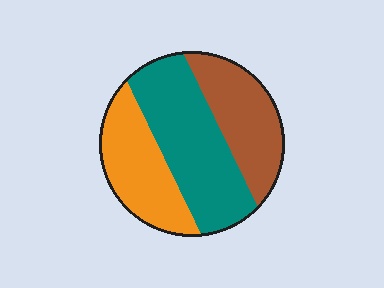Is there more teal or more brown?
Teal.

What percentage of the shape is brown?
Brown takes up about one quarter (1/4) of the shape.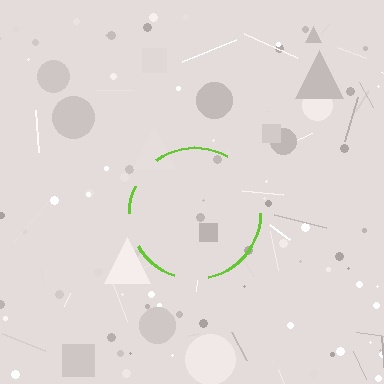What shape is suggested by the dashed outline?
The dashed outline suggests a circle.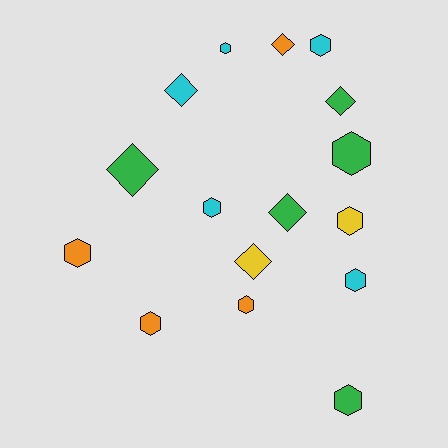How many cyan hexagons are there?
There are 4 cyan hexagons.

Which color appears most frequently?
Green, with 5 objects.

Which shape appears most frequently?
Hexagon, with 10 objects.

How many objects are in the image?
There are 16 objects.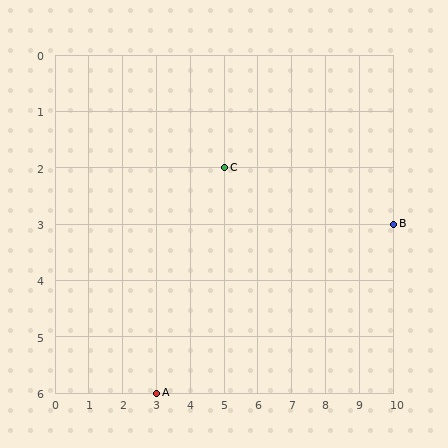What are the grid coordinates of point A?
Point A is at grid coordinates (3, 6).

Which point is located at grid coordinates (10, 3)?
Point B is at (10, 3).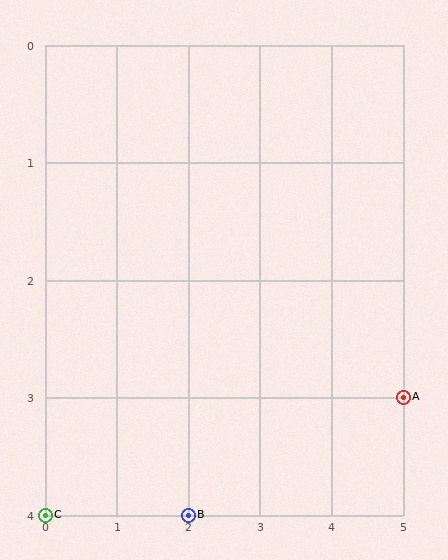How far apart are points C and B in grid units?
Points C and B are 2 columns apart.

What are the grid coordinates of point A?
Point A is at grid coordinates (5, 3).